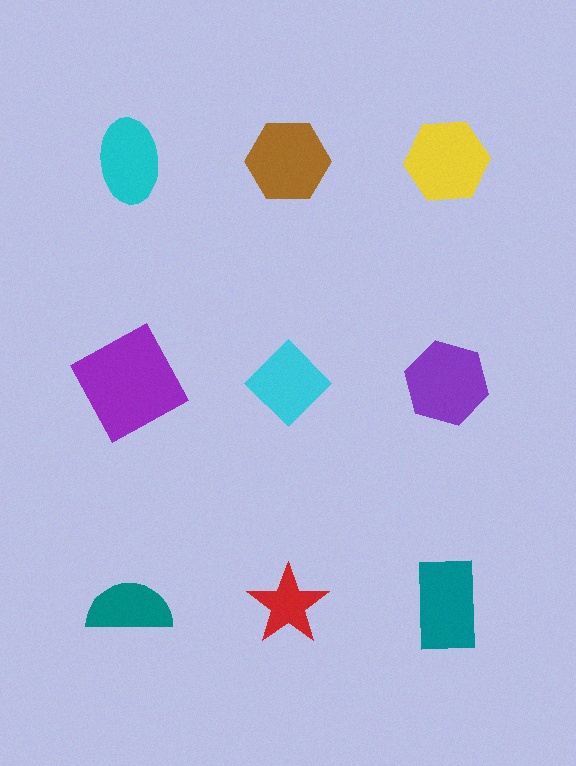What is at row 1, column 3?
A yellow hexagon.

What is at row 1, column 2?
A brown hexagon.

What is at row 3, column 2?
A red star.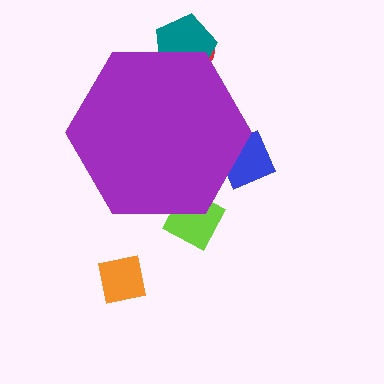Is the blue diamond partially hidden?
Yes, the blue diamond is partially hidden behind the purple hexagon.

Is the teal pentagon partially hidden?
Yes, the teal pentagon is partially hidden behind the purple hexagon.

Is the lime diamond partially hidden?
Yes, the lime diamond is partially hidden behind the purple hexagon.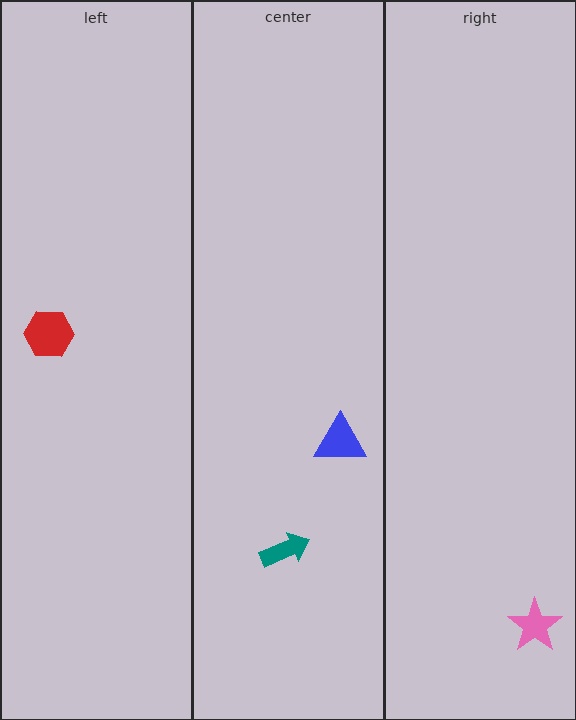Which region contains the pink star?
The right region.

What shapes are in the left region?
The red hexagon.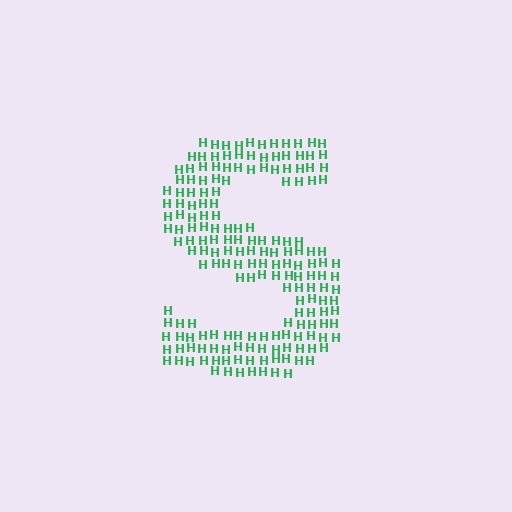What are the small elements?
The small elements are letter H's.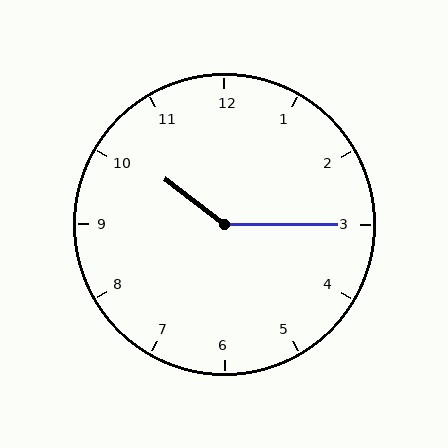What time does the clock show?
10:15.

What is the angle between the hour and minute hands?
Approximately 142 degrees.